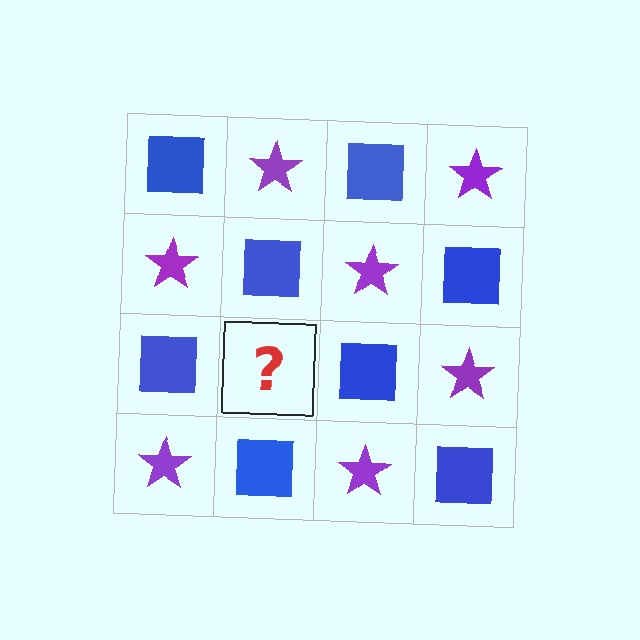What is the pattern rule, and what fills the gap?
The rule is that it alternates blue square and purple star in a checkerboard pattern. The gap should be filled with a purple star.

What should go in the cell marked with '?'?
The missing cell should contain a purple star.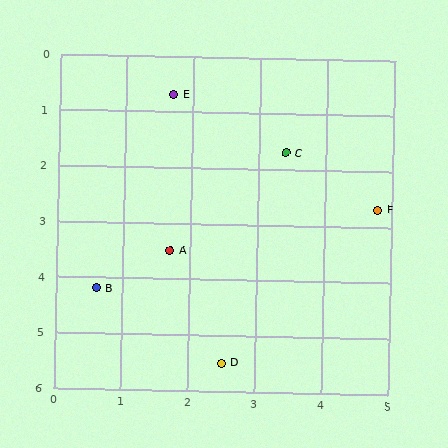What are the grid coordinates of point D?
Point D is at approximately (2.5, 5.5).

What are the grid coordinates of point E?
Point E is at approximately (1.7, 0.7).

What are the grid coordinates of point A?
Point A is at approximately (1.7, 3.5).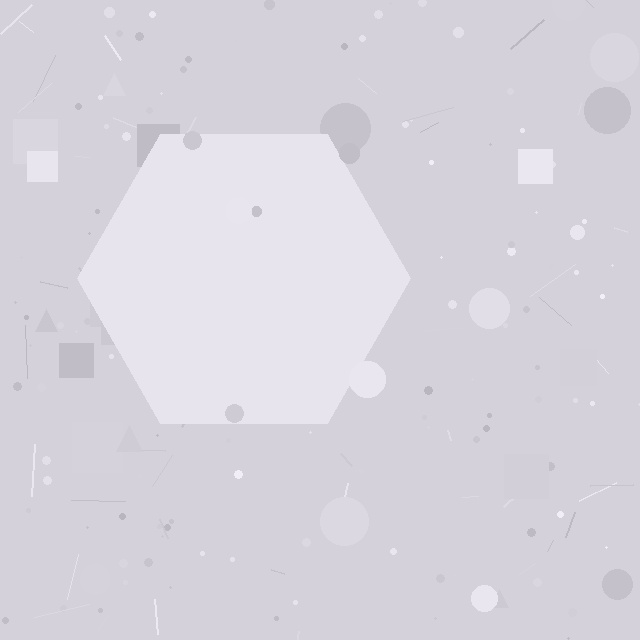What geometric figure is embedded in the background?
A hexagon is embedded in the background.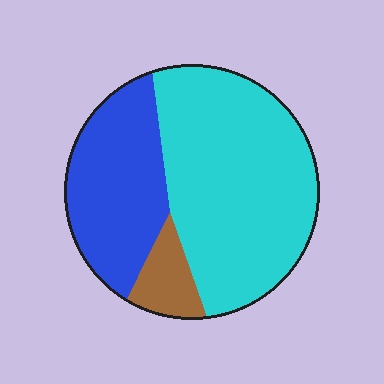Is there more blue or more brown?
Blue.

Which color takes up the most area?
Cyan, at roughly 60%.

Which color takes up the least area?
Brown, at roughly 10%.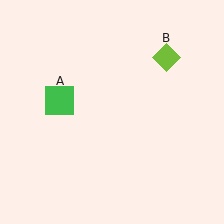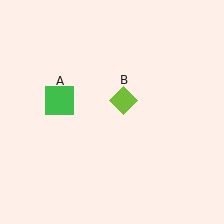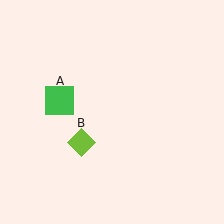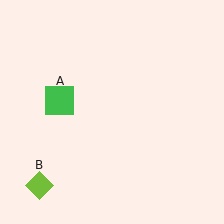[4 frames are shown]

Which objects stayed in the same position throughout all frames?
Green square (object A) remained stationary.